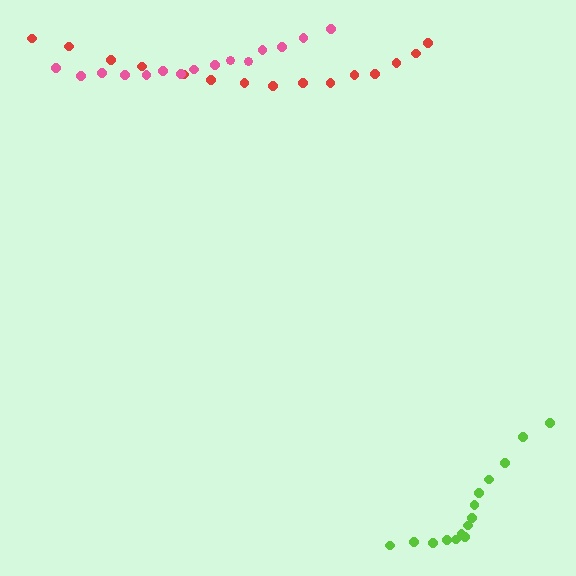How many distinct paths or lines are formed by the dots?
There are 3 distinct paths.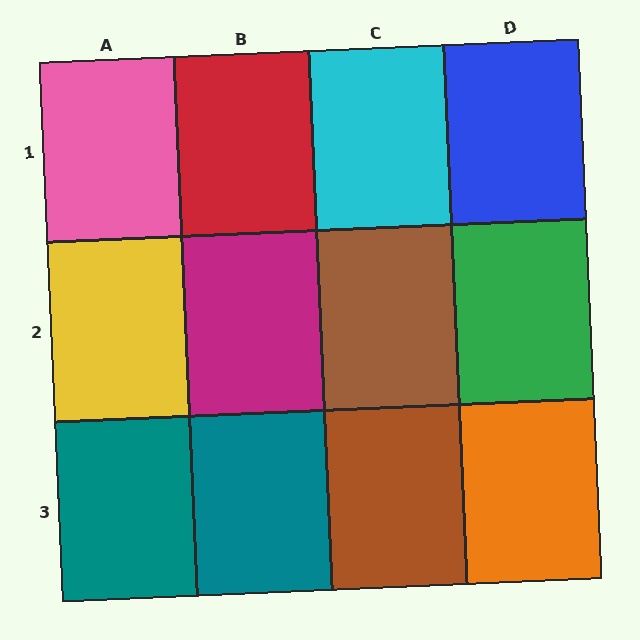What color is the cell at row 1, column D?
Blue.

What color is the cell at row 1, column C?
Cyan.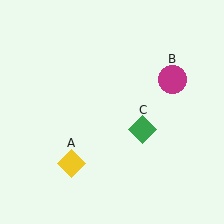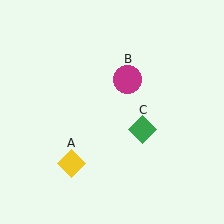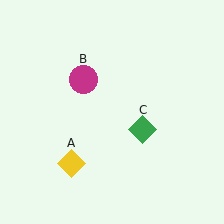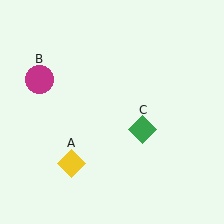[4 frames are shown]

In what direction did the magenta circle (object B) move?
The magenta circle (object B) moved left.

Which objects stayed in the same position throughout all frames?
Yellow diamond (object A) and green diamond (object C) remained stationary.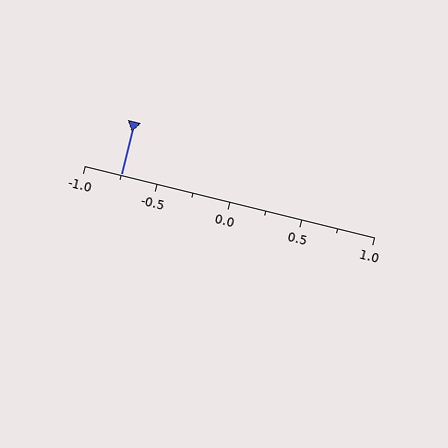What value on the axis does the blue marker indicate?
The marker indicates approximately -0.75.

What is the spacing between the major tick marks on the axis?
The major ticks are spaced 0.5 apart.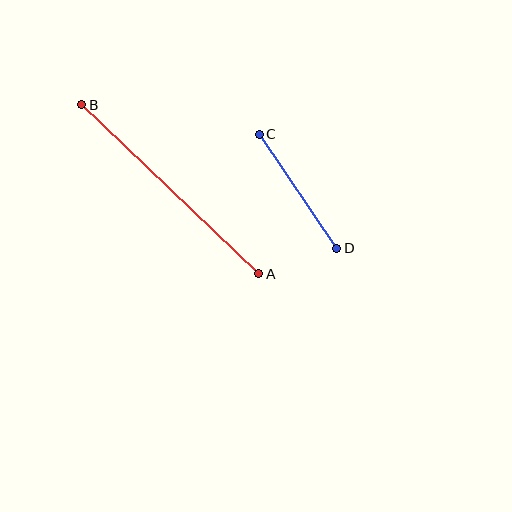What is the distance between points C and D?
The distance is approximately 138 pixels.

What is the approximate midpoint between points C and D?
The midpoint is at approximately (298, 191) pixels.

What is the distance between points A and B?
The distance is approximately 244 pixels.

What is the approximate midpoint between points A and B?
The midpoint is at approximately (170, 189) pixels.